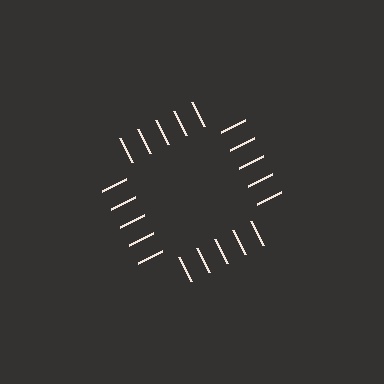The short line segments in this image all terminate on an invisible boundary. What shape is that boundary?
An illusory square — the line segments terminate on its edges but no continuous stroke is drawn.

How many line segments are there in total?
20 — 5 along each of the 4 edges.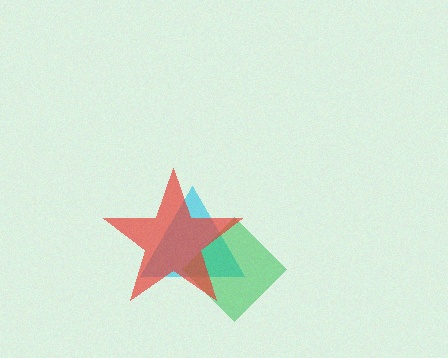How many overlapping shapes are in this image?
There are 3 overlapping shapes in the image.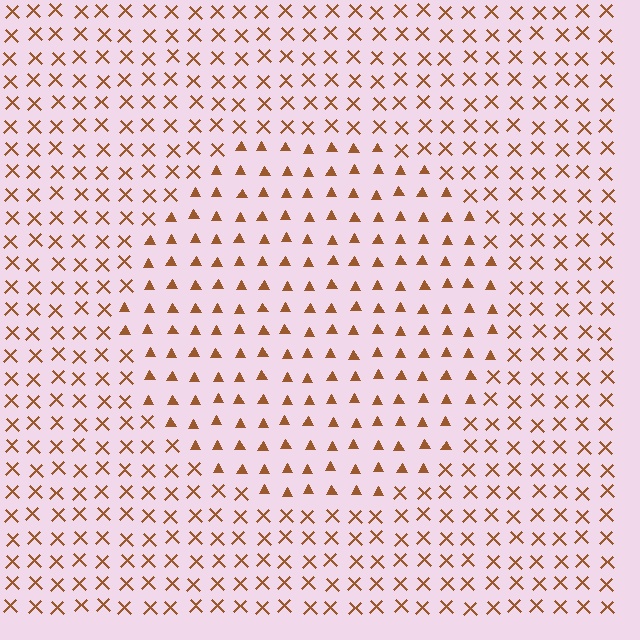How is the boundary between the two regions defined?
The boundary is defined by a change in element shape: triangles inside vs. X marks outside. All elements share the same color and spacing.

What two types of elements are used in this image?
The image uses triangles inside the circle region and X marks outside it.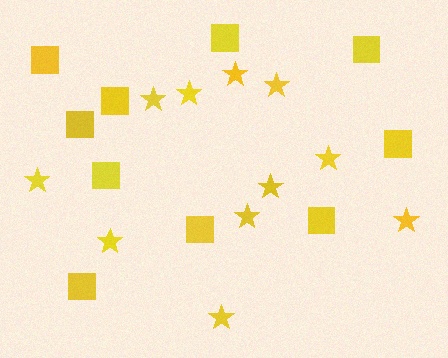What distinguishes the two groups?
There are 2 groups: one group of stars (11) and one group of squares (10).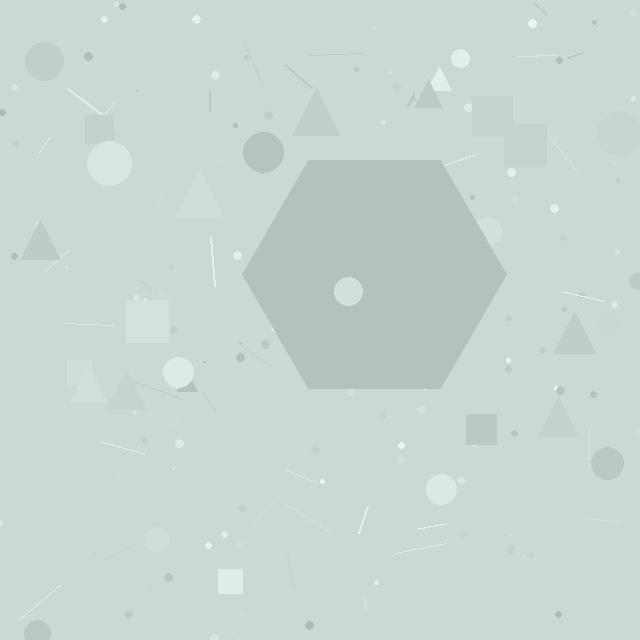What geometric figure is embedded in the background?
A hexagon is embedded in the background.